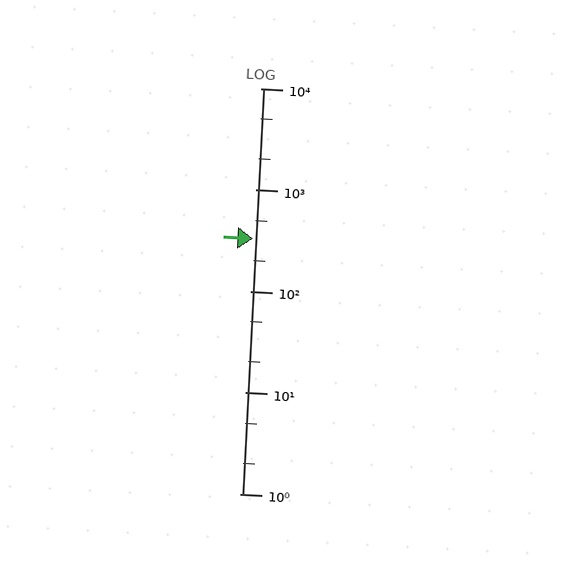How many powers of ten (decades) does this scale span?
The scale spans 4 decades, from 1 to 10000.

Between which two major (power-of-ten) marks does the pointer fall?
The pointer is between 100 and 1000.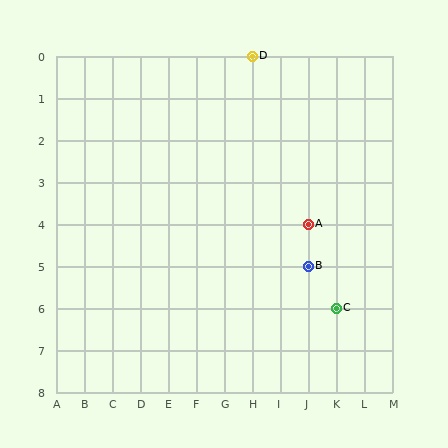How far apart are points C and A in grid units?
Points C and A are 1 column and 2 rows apart (about 2.2 grid units diagonally).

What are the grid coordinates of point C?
Point C is at grid coordinates (K, 6).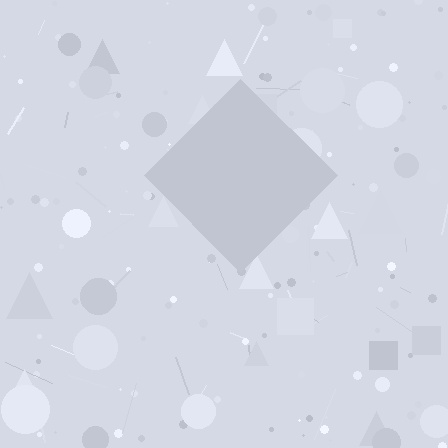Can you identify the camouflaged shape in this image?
The camouflaged shape is a diamond.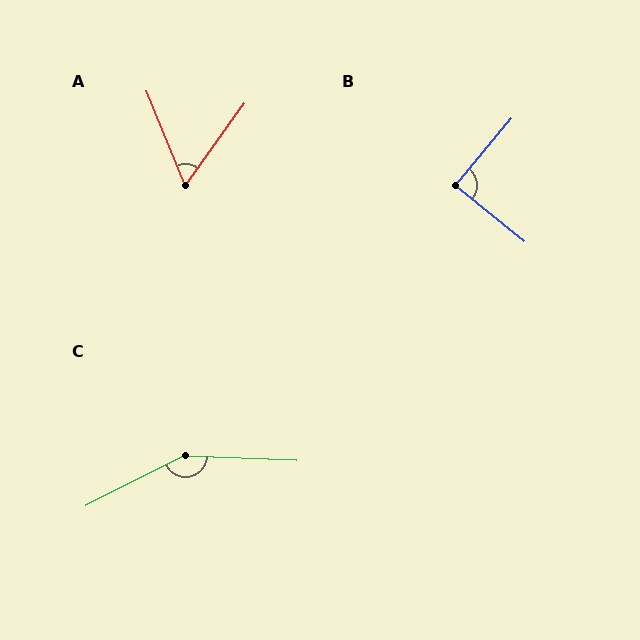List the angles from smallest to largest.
A (58°), B (89°), C (151°).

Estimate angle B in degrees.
Approximately 89 degrees.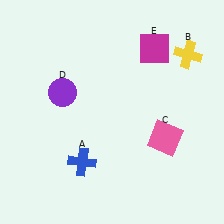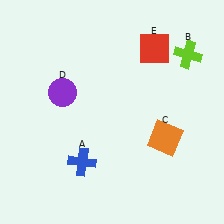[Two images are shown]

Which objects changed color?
B changed from yellow to lime. C changed from pink to orange. E changed from magenta to red.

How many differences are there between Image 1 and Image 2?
There are 3 differences between the two images.